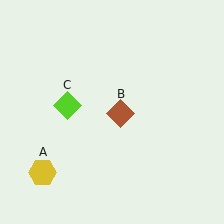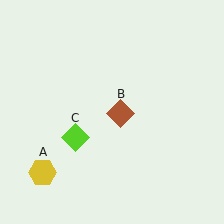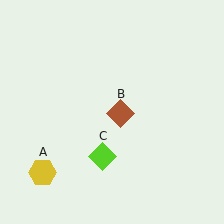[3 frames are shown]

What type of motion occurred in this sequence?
The lime diamond (object C) rotated counterclockwise around the center of the scene.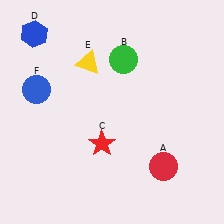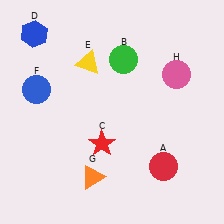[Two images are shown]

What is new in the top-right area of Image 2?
A pink circle (H) was added in the top-right area of Image 2.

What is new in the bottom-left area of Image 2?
An orange triangle (G) was added in the bottom-left area of Image 2.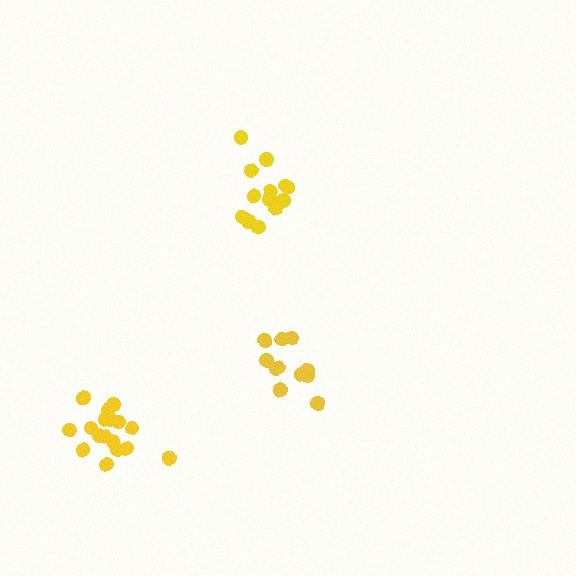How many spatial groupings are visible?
There are 3 spatial groupings.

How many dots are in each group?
Group 1: 11 dots, Group 2: 13 dots, Group 3: 17 dots (41 total).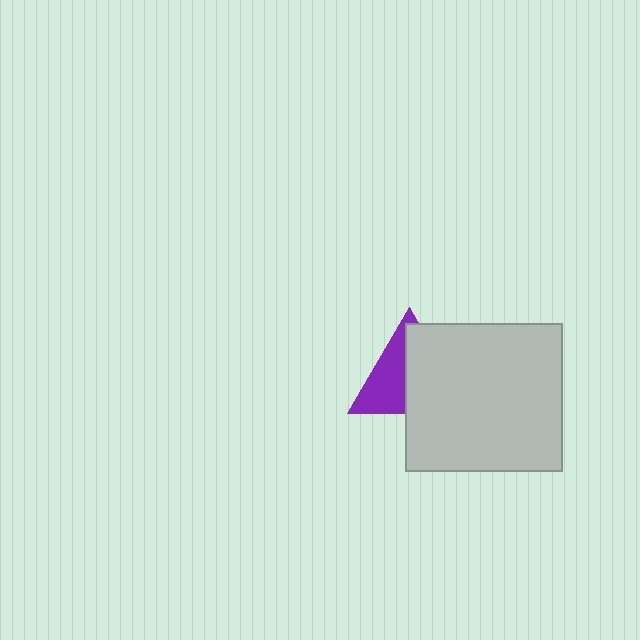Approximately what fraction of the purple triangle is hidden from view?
Roughly 54% of the purple triangle is hidden behind the light gray rectangle.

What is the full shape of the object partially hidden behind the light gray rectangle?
The partially hidden object is a purple triangle.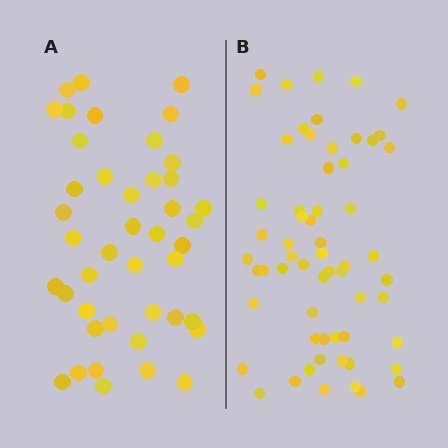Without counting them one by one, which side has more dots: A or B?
Region B (the right region) has more dots.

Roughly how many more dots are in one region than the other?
Region B has approximately 15 more dots than region A.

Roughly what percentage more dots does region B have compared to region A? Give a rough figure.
About 40% more.